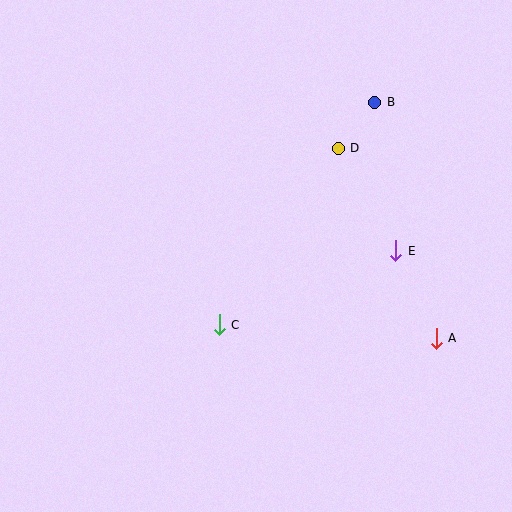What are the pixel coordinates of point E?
Point E is at (396, 251).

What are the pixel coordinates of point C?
Point C is at (219, 325).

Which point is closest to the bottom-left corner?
Point C is closest to the bottom-left corner.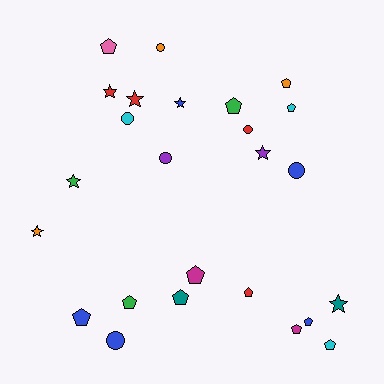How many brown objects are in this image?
There are no brown objects.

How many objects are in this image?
There are 25 objects.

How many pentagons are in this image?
There are 12 pentagons.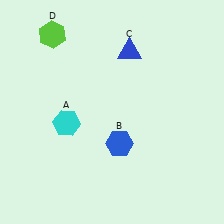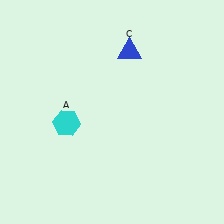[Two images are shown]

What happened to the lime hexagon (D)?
The lime hexagon (D) was removed in Image 2. It was in the top-left area of Image 1.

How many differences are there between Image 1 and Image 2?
There are 2 differences between the two images.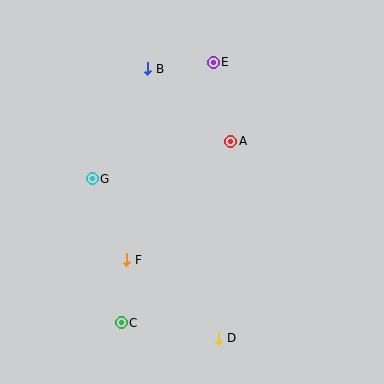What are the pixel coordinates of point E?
Point E is at (213, 62).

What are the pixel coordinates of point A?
Point A is at (231, 141).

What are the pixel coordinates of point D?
Point D is at (219, 338).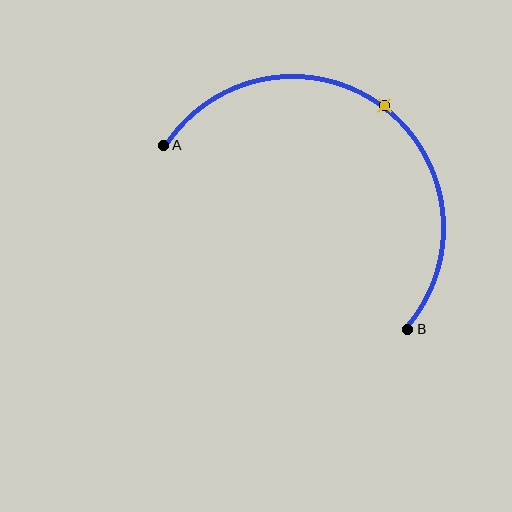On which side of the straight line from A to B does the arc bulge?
The arc bulges above and to the right of the straight line connecting A and B.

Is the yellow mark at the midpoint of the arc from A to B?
Yes. The yellow mark lies on the arc at equal arc-length from both A and B — it is the arc midpoint.